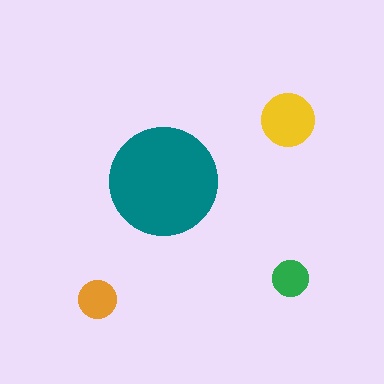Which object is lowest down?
The orange circle is bottommost.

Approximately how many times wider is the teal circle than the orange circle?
About 3 times wider.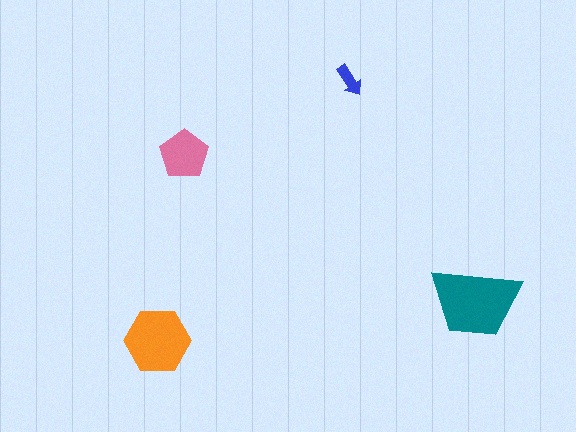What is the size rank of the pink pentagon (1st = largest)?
3rd.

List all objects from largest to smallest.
The teal trapezoid, the orange hexagon, the pink pentagon, the blue arrow.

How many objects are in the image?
There are 4 objects in the image.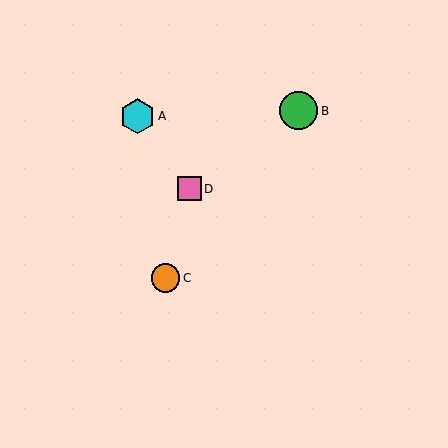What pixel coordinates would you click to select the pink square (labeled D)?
Click at (189, 189) to select the pink square D.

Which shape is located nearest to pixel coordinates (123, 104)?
The cyan hexagon (labeled A) at (138, 116) is nearest to that location.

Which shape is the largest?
The green circle (labeled B) is the largest.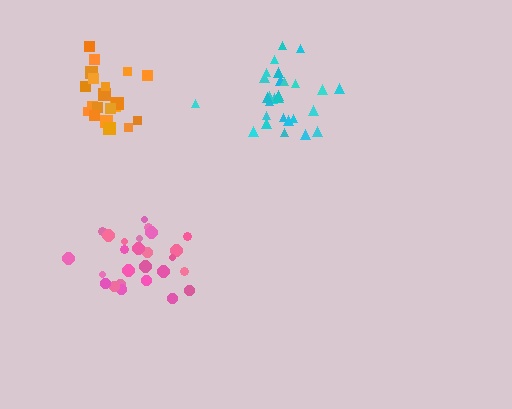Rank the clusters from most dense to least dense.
cyan, orange, pink.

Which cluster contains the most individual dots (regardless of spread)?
Cyan (30).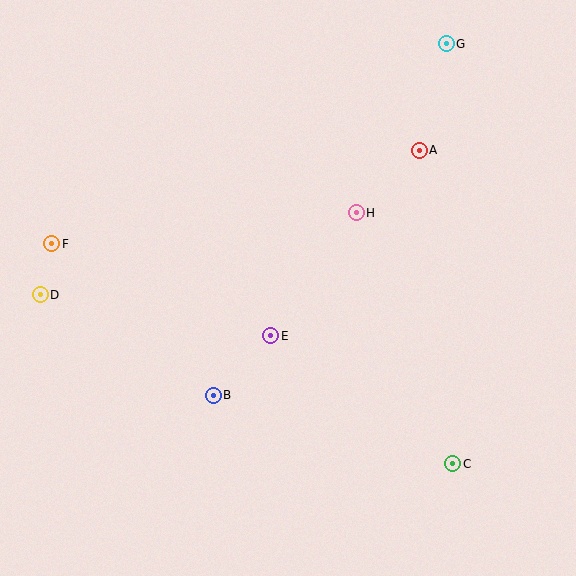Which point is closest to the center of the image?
Point E at (271, 336) is closest to the center.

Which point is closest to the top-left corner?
Point F is closest to the top-left corner.